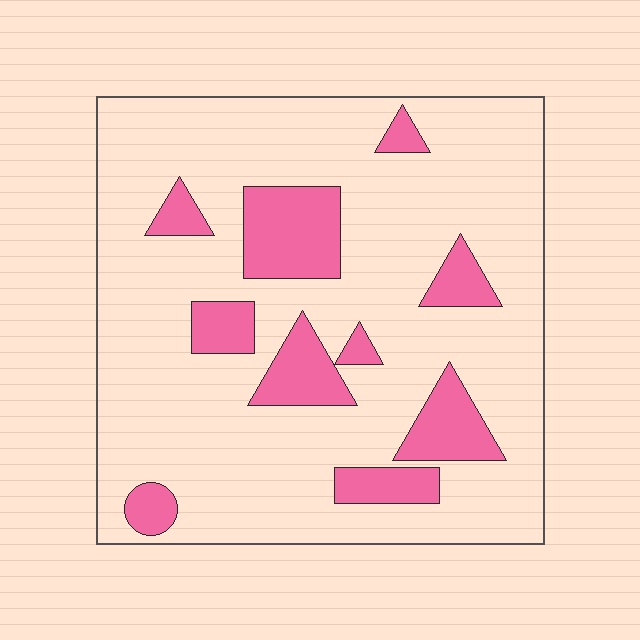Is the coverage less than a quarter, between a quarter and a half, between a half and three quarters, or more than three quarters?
Less than a quarter.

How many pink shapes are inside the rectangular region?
10.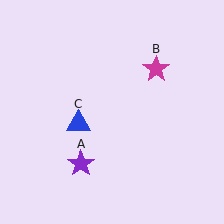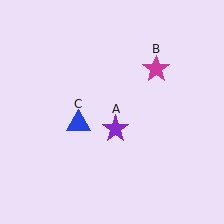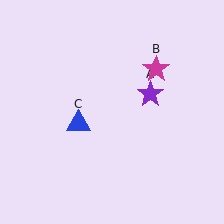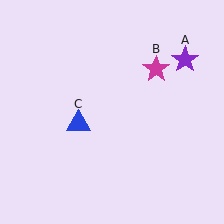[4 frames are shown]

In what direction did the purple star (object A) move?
The purple star (object A) moved up and to the right.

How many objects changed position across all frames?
1 object changed position: purple star (object A).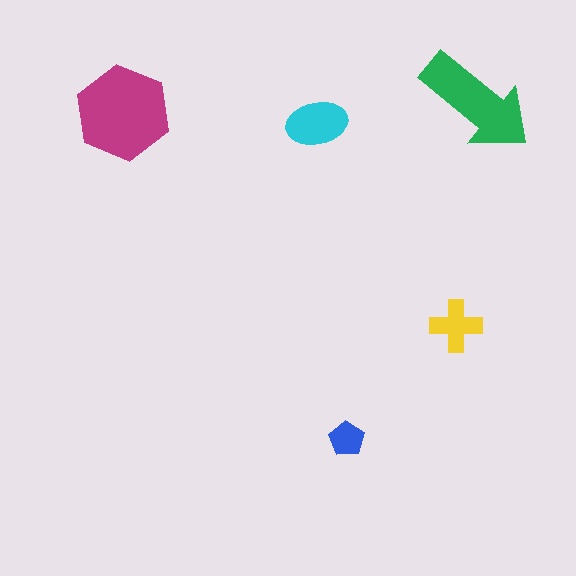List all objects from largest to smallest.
The magenta hexagon, the green arrow, the cyan ellipse, the yellow cross, the blue pentagon.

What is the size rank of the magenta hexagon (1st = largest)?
1st.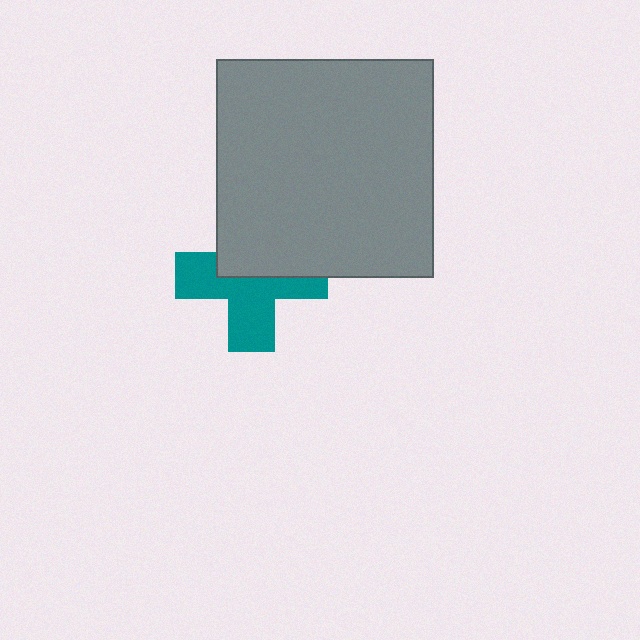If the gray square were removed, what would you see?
You would see the complete teal cross.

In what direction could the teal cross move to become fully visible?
The teal cross could move down. That would shift it out from behind the gray square entirely.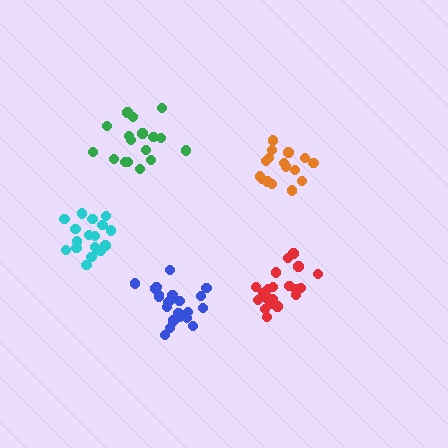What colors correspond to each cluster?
The clusters are colored: red, orange, cyan, green, blue.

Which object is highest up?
The green cluster is topmost.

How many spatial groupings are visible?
There are 5 spatial groupings.